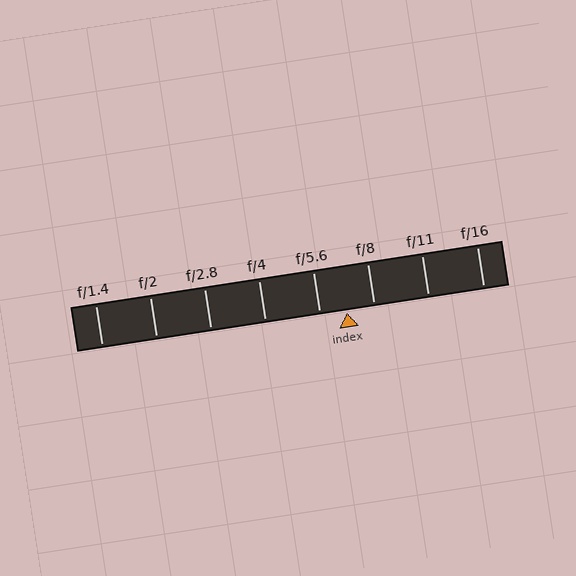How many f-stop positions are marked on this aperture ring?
There are 8 f-stop positions marked.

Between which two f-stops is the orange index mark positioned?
The index mark is between f/5.6 and f/8.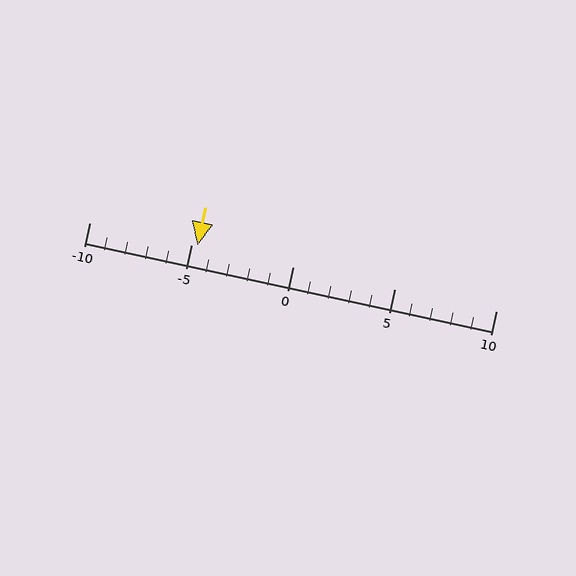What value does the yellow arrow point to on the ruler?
The yellow arrow points to approximately -5.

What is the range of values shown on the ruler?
The ruler shows values from -10 to 10.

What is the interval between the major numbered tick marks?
The major tick marks are spaced 5 units apart.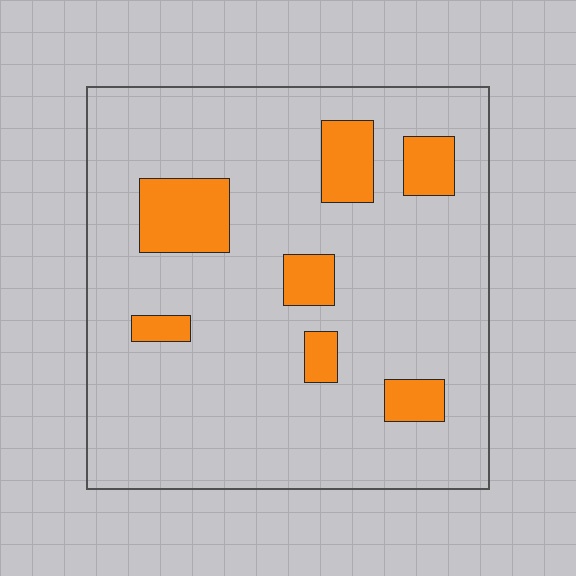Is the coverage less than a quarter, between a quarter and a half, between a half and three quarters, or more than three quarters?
Less than a quarter.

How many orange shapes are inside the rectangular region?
7.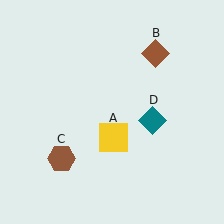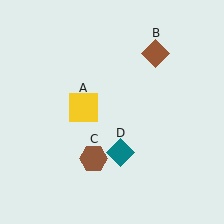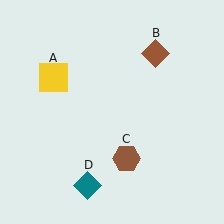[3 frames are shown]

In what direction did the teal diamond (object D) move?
The teal diamond (object D) moved down and to the left.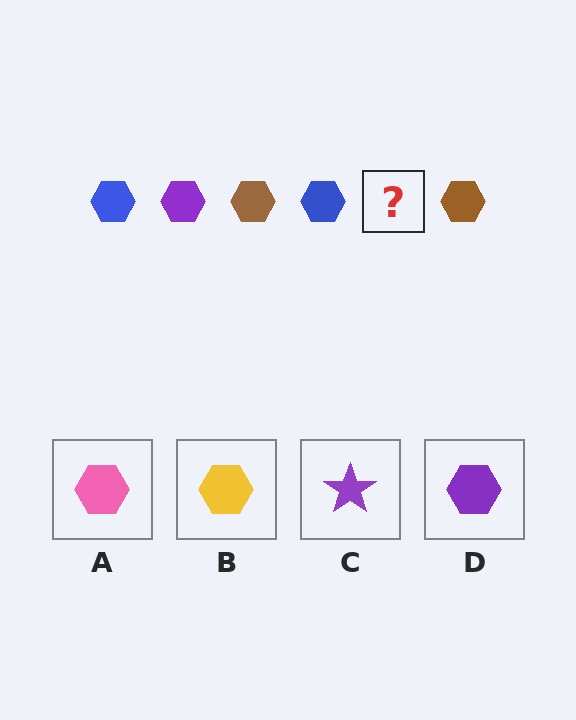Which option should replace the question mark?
Option D.